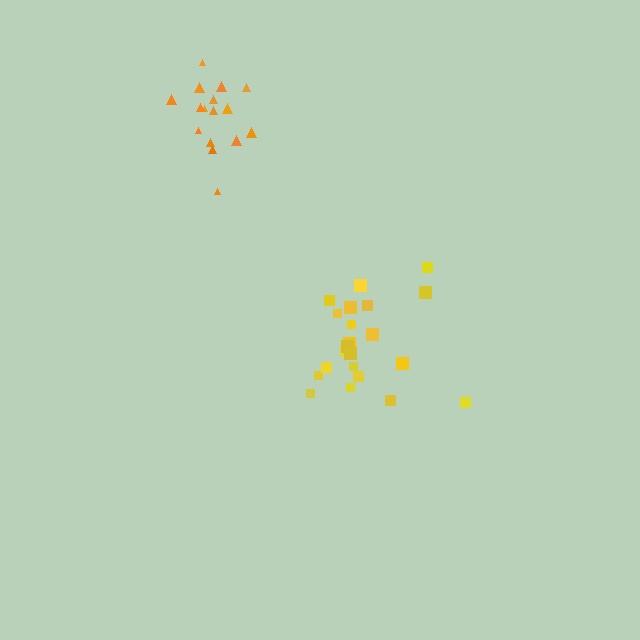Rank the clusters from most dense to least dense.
yellow, orange.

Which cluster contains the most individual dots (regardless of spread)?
Yellow (22).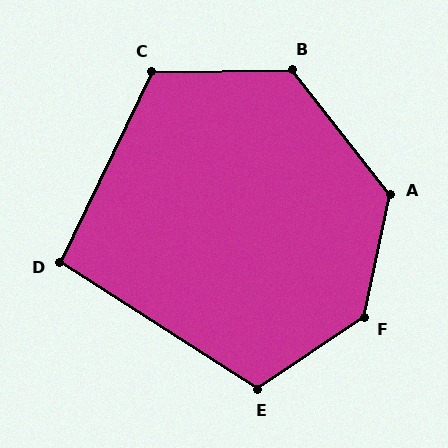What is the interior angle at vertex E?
Approximately 114 degrees (obtuse).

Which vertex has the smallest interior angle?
D, at approximately 97 degrees.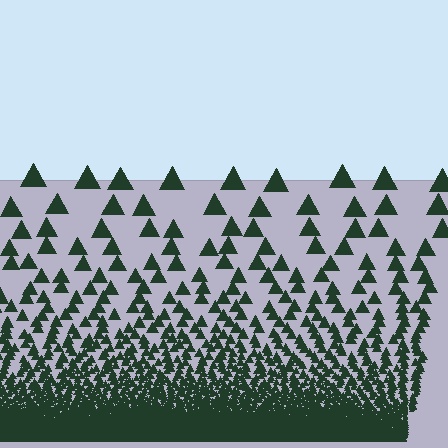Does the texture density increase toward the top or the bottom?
Density increases toward the bottom.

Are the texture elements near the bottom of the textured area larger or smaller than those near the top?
Smaller. The gradient is inverted — elements near the bottom are smaller and denser.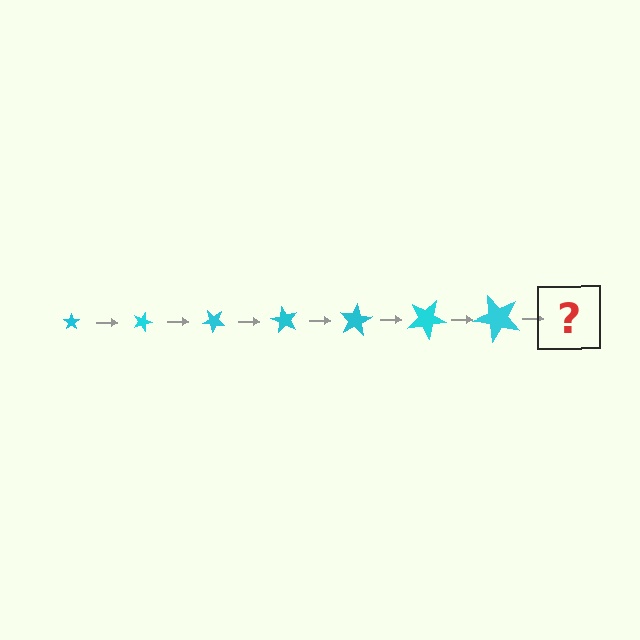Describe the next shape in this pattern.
It should be a star, larger than the previous one and rotated 140 degrees from the start.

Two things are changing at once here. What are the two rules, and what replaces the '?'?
The two rules are that the star grows larger each step and it rotates 20 degrees each step. The '?' should be a star, larger than the previous one and rotated 140 degrees from the start.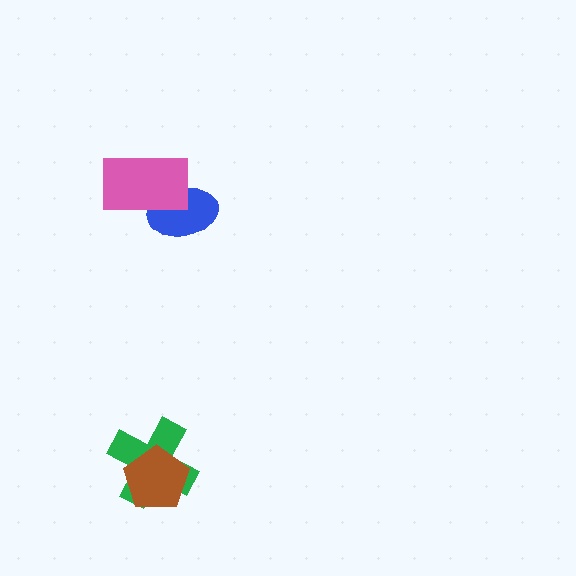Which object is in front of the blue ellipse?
The pink rectangle is in front of the blue ellipse.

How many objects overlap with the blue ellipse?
1 object overlaps with the blue ellipse.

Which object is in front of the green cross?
The brown pentagon is in front of the green cross.